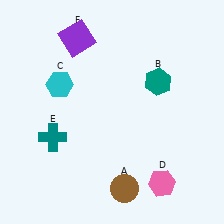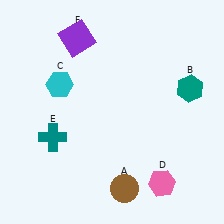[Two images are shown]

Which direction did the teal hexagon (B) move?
The teal hexagon (B) moved right.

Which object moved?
The teal hexagon (B) moved right.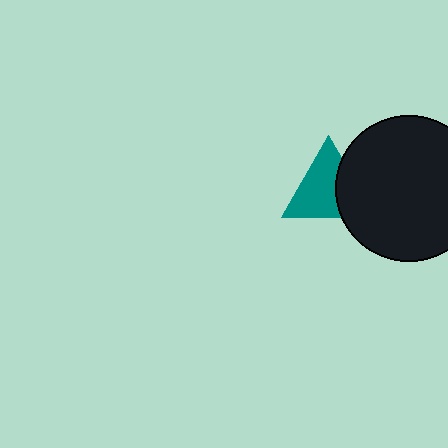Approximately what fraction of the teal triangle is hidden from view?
Roughly 34% of the teal triangle is hidden behind the black circle.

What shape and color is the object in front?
The object in front is a black circle.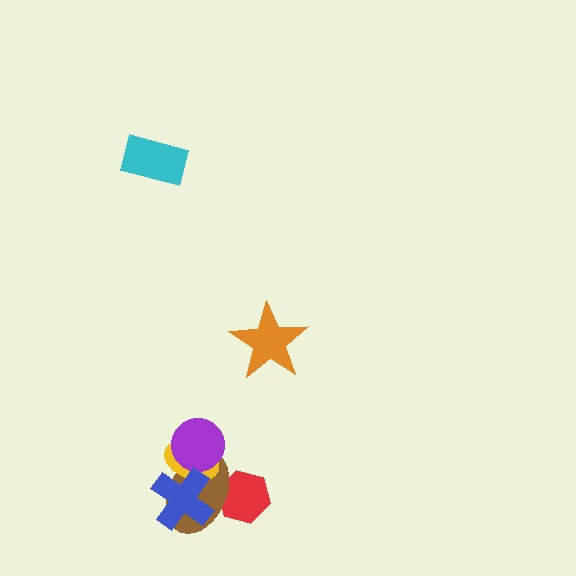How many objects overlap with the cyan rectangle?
0 objects overlap with the cyan rectangle.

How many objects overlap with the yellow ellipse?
3 objects overlap with the yellow ellipse.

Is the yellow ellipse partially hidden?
Yes, it is partially covered by another shape.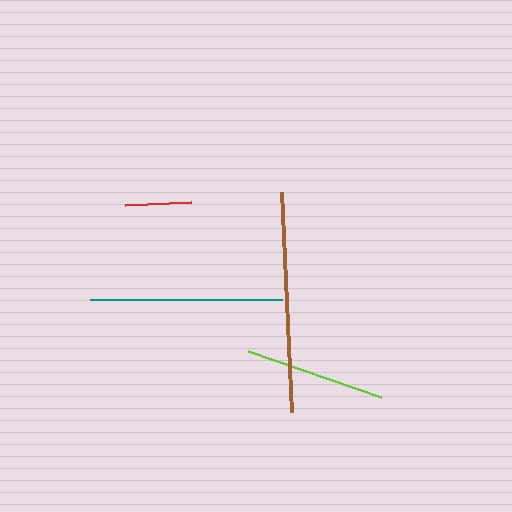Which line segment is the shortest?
The red line is the shortest at approximately 66 pixels.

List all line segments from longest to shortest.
From longest to shortest: brown, teal, lime, red.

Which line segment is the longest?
The brown line is the longest at approximately 220 pixels.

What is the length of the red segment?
The red segment is approximately 66 pixels long.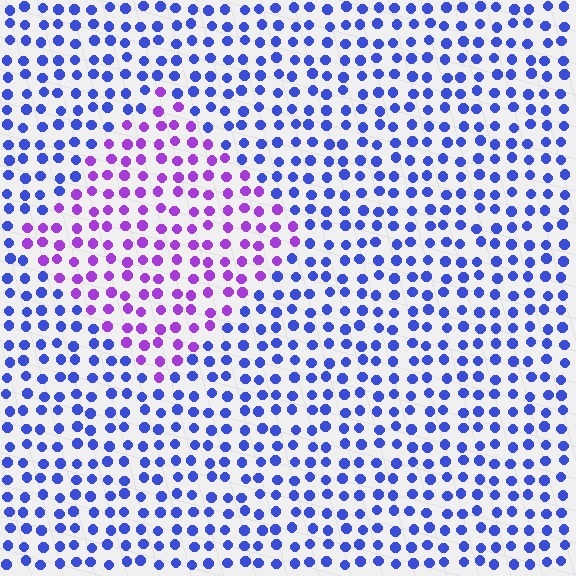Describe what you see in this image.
The image is filled with small blue elements in a uniform arrangement. A diamond-shaped region is visible where the elements are tinted to a slightly different hue, forming a subtle color boundary.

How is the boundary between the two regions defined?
The boundary is defined purely by a slight shift in hue (about 48 degrees). Spacing, size, and orientation are identical on both sides.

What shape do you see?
I see a diamond.